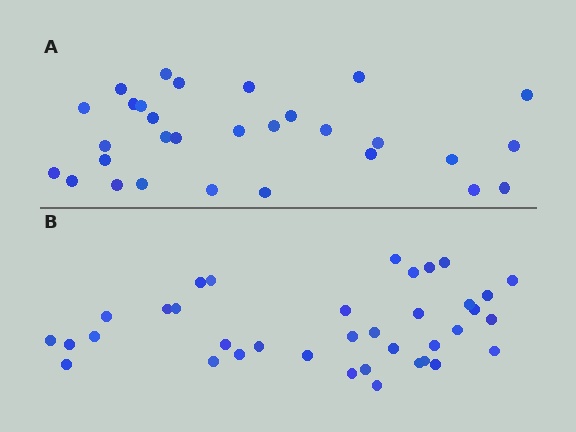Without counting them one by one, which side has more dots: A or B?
Region B (the bottom region) has more dots.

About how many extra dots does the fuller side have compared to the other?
Region B has roughly 8 or so more dots than region A.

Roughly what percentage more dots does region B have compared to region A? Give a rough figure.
About 25% more.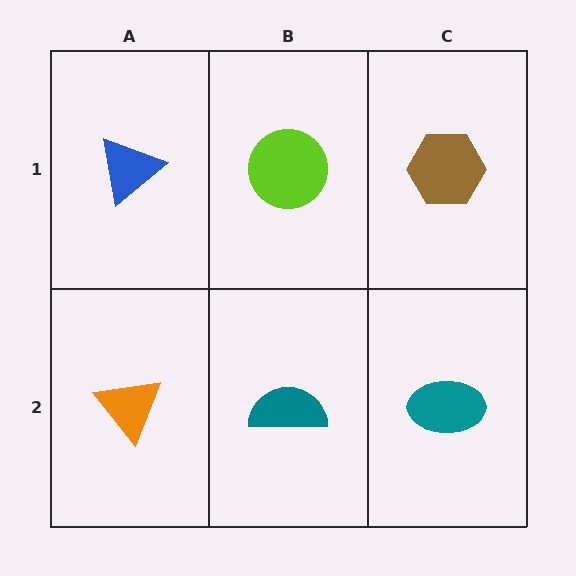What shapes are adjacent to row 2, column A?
A blue triangle (row 1, column A), a teal semicircle (row 2, column B).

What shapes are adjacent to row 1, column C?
A teal ellipse (row 2, column C), a lime circle (row 1, column B).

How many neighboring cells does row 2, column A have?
2.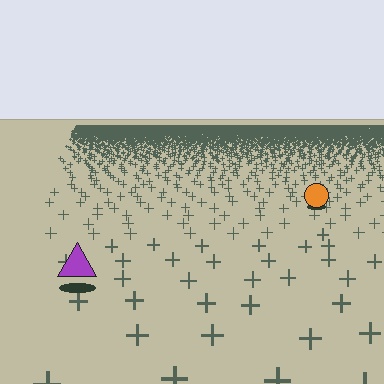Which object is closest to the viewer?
The purple triangle is closest. The texture marks near it are larger and more spread out.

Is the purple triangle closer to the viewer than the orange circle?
Yes. The purple triangle is closer — you can tell from the texture gradient: the ground texture is coarser near it.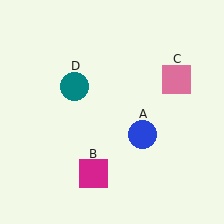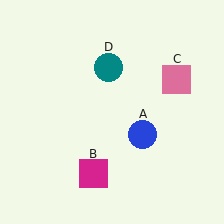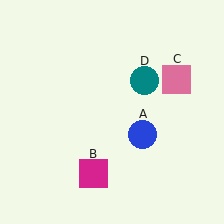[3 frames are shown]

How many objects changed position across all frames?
1 object changed position: teal circle (object D).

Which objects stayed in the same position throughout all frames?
Blue circle (object A) and magenta square (object B) and pink square (object C) remained stationary.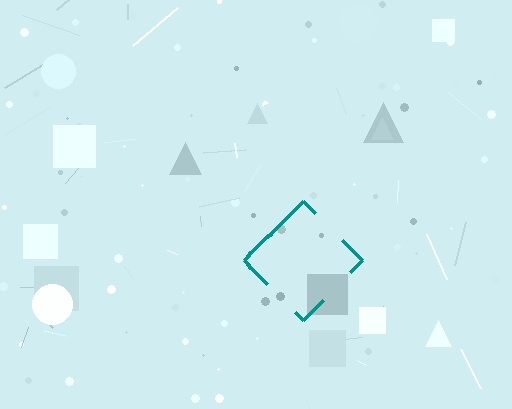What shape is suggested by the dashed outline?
The dashed outline suggests a diamond.